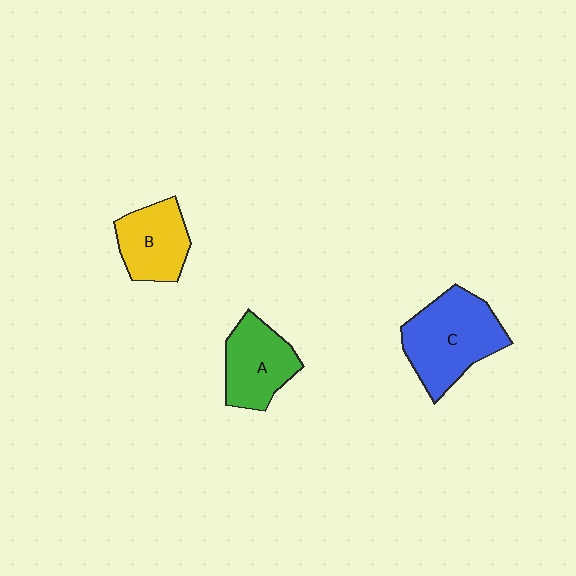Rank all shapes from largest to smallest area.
From largest to smallest: C (blue), A (green), B (yellow).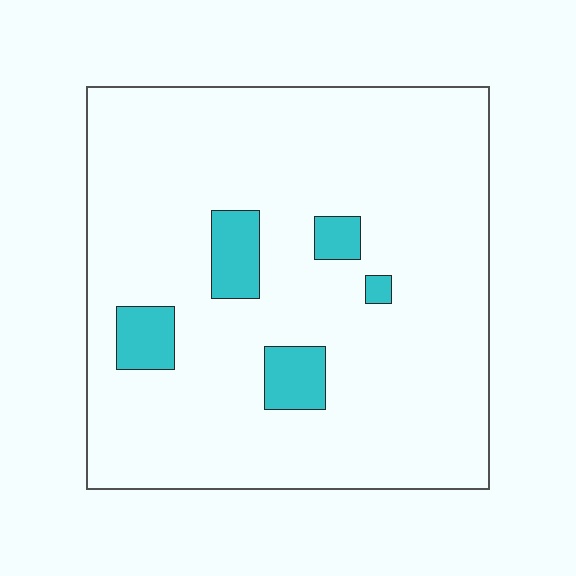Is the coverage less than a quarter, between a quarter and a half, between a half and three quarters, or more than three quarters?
Less than a quarter.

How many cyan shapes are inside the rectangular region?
5.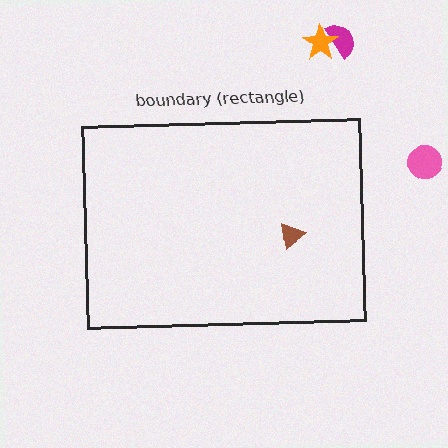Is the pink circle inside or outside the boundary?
Outside.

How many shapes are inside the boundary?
1 inside, 3 outside.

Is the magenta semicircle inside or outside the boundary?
Outside.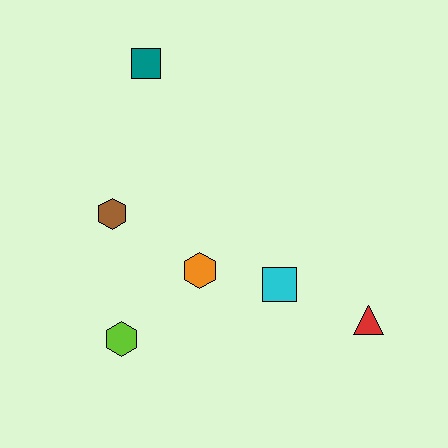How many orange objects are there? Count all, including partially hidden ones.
There is 1 orange object.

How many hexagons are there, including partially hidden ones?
There are 3 hexagons.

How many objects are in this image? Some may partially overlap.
There are 6 objects.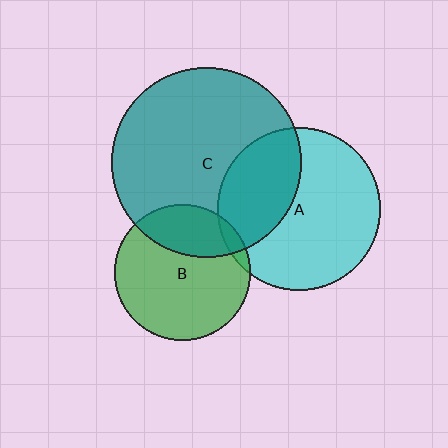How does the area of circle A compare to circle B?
Approximately 1.4 times.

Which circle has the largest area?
Circle C (teal).